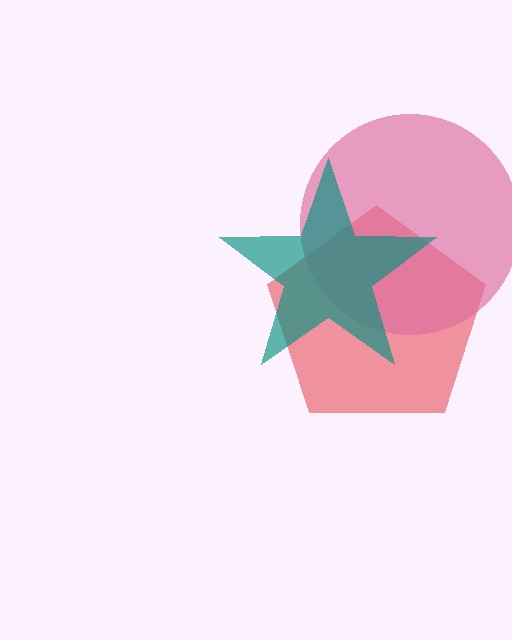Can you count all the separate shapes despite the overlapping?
Yes, there are 3 separate shapes.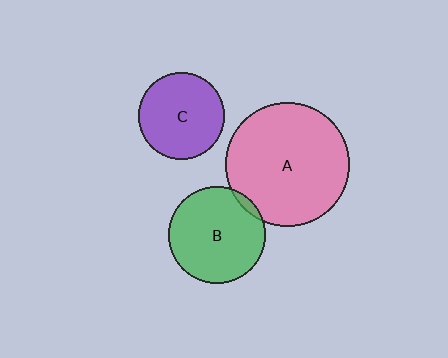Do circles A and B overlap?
Yes.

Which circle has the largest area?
Circle A (pink).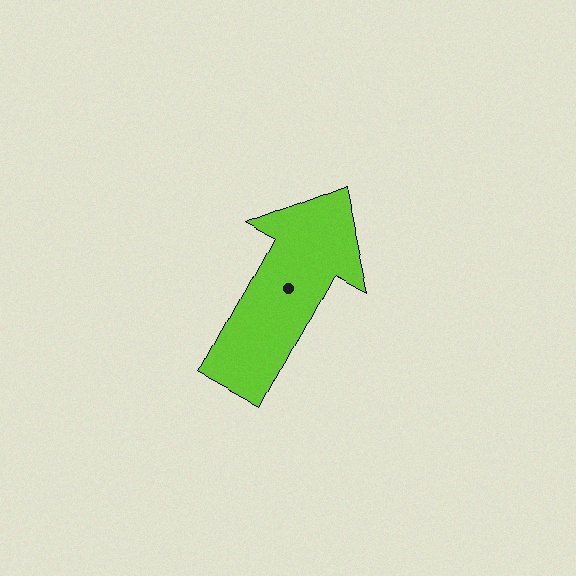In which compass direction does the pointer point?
Northeast.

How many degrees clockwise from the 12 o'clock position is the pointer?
Approximately 28 degrees.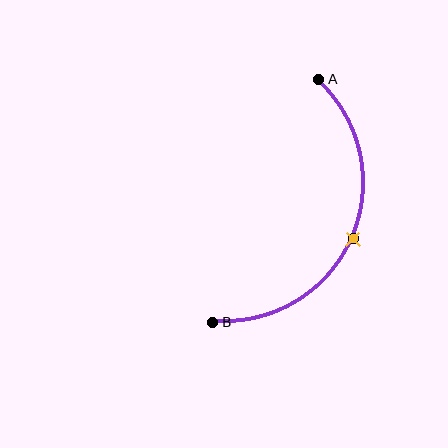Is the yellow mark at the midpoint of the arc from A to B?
Yes. The yellow mark lies on the arc at equal arc-length from both A and B — it is the arc midpoint.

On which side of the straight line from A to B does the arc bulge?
The arc bulges to the right of the straight line connecting A and B.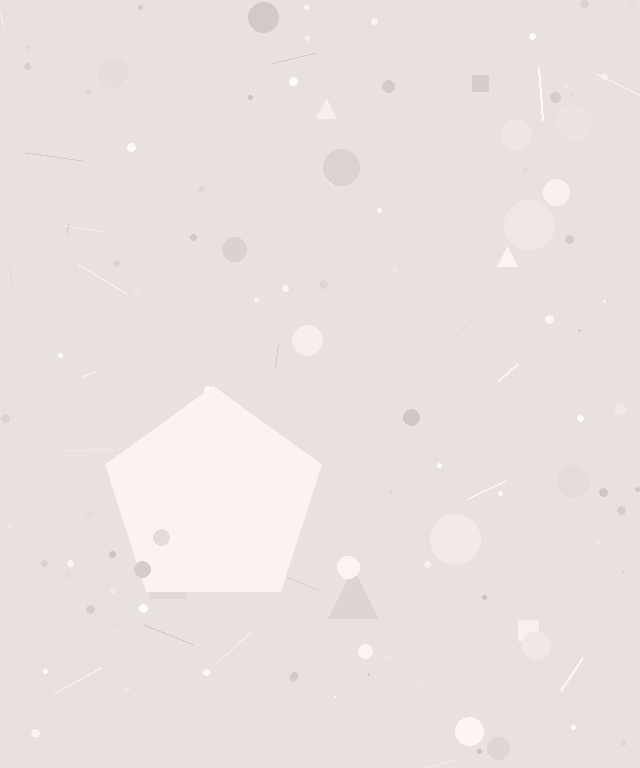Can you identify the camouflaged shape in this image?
The camouflaged shape is a pentagon.